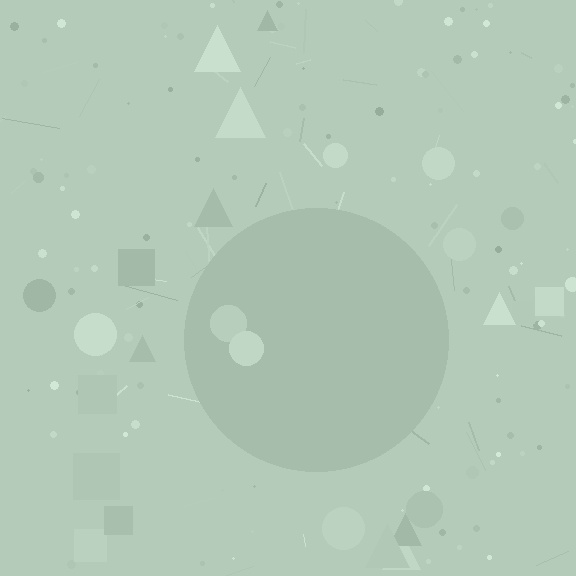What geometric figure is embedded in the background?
A circle is embedded in the background.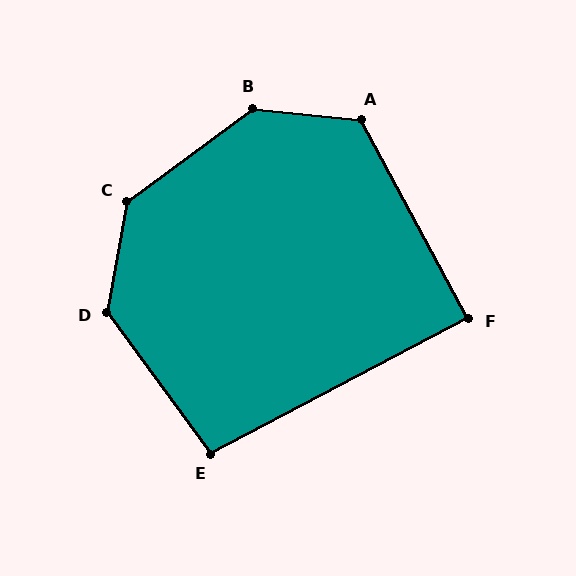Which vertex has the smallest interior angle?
F, at approximately 89 degrees.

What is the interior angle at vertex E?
Approximately 99 degrees (obtuse).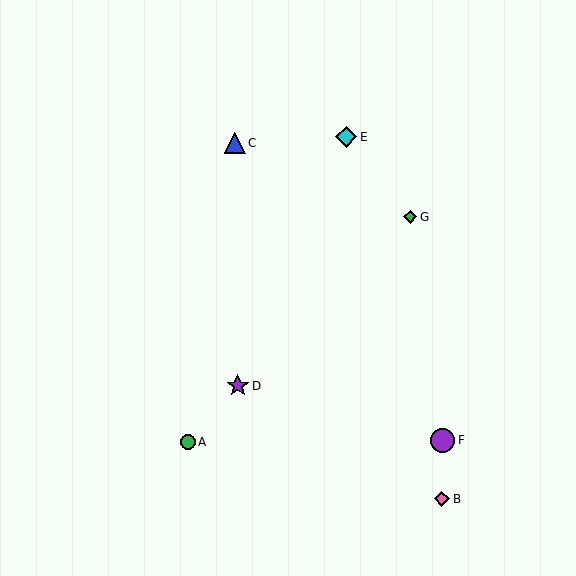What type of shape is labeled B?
Shape B is a pink diamond.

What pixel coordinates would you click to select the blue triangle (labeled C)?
Click at (235, 143) to select the blue triangle C.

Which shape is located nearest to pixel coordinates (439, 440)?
The purple circle (labeled F) at (443, 440) is nearest to that location.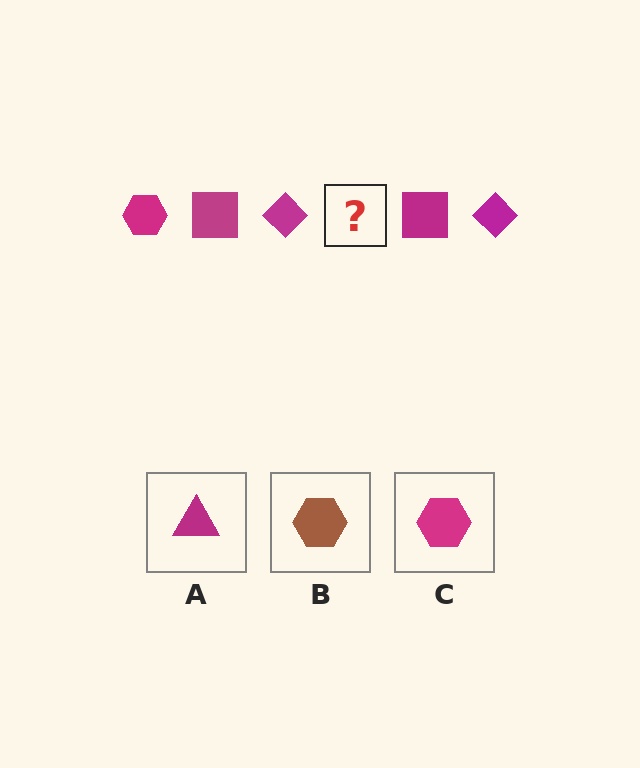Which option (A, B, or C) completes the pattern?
C.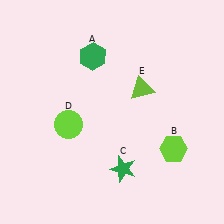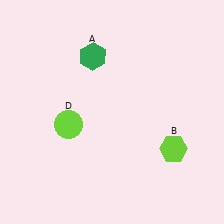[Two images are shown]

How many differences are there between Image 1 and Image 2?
There are 2 differences between the two images.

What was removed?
The green star (C), the lime triangle (E) were removed in Image 2.